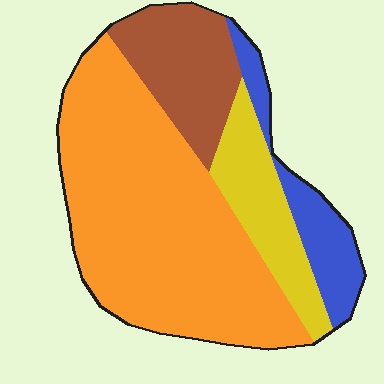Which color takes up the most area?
Orange, at roughly 55%.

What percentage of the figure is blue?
Blue takes up about one eighth (1/8) of the figure.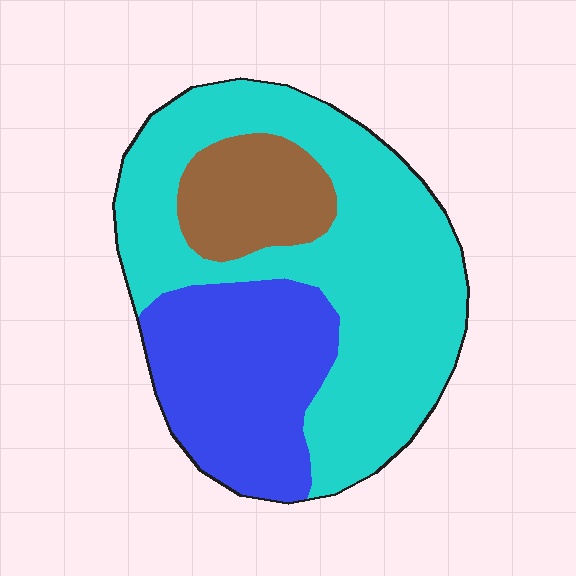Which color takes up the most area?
Cyan, at roughly 55%.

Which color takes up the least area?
Brown, at roughly 15%.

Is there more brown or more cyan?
Cyan.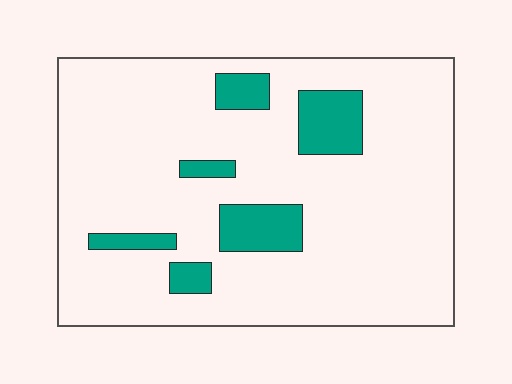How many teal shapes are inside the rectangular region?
6.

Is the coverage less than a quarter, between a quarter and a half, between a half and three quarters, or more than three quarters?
Less than a quarter.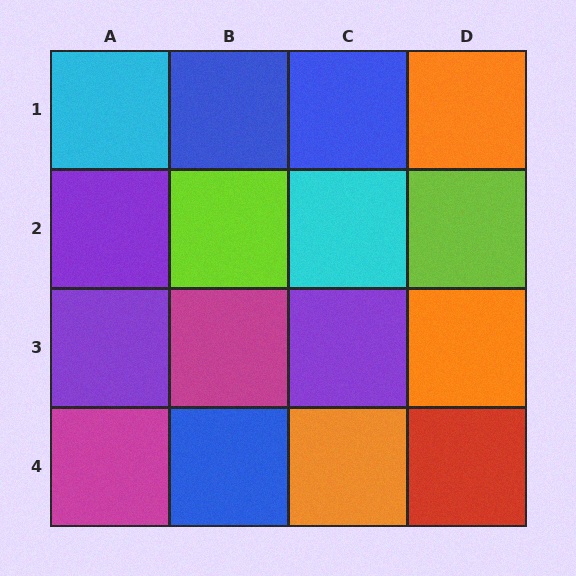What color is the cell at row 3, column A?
Purple.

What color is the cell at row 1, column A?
Cyan.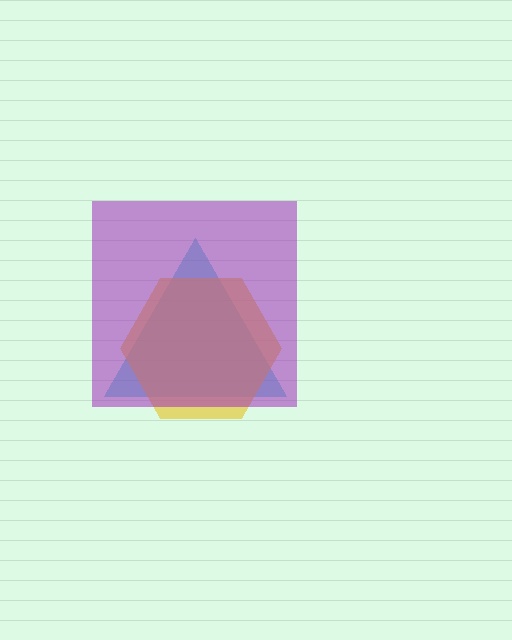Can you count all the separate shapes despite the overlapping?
Yes, there are 3 separate shapes.